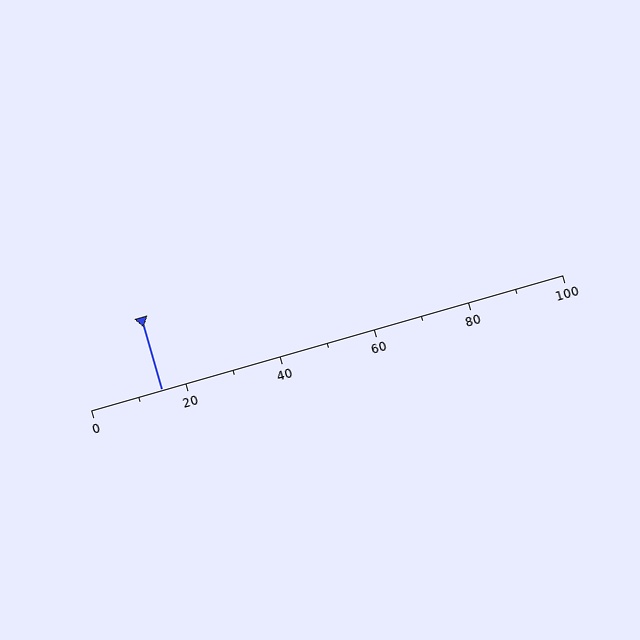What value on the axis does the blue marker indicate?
The marker indicates approximately 15.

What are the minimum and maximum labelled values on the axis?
The axis runs from 0 to 100.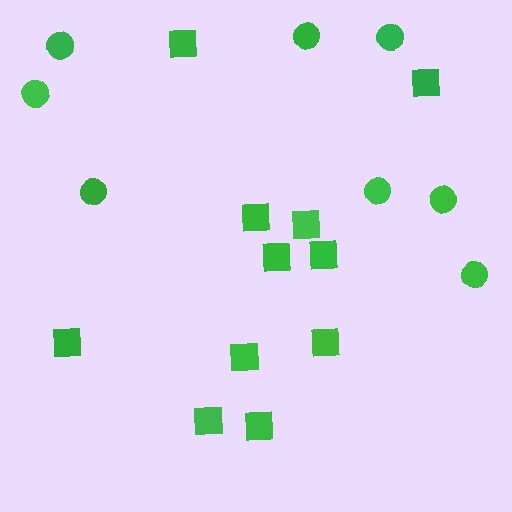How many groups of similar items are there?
There are 2 groups: one group of squares (11) and one group of circles (8).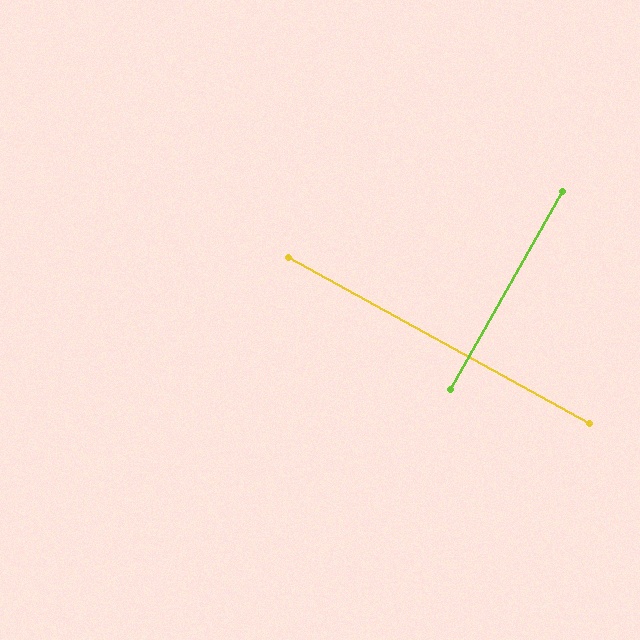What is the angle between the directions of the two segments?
Approximately 89 degrees.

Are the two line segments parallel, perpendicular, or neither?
Perpendicular — they meet at approximately 89°.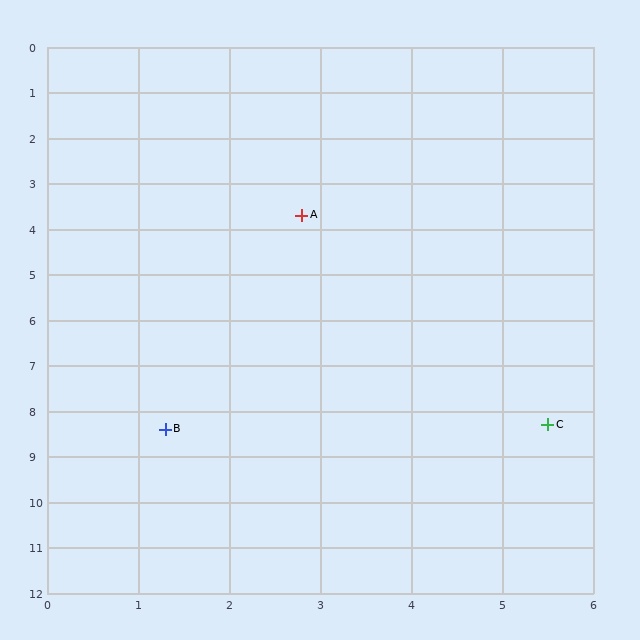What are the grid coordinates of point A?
Point A is at approximately (2.8, 3.7).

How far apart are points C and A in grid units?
Points C and A are about 5.3 grid units apart.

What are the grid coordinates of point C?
Point C is at approximately (5.5, 8.3).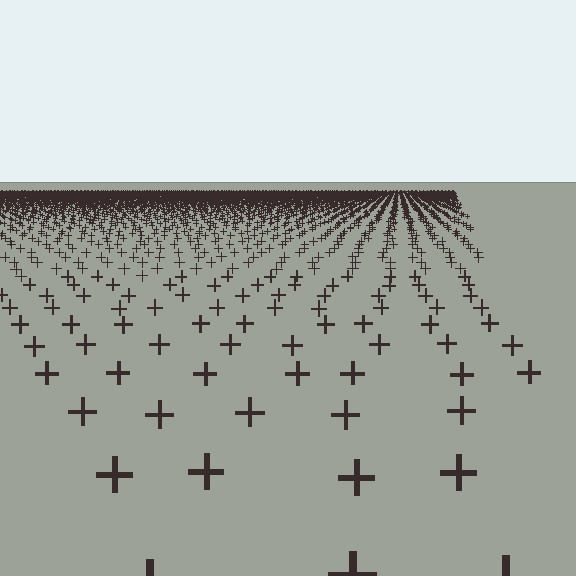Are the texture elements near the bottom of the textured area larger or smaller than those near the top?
Larger. Near the bottom, elements are closer to the viewer and appear at a bigger on-screen size.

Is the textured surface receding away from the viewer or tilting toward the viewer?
The surface is receding away from the viewer. Texture elements get smaller and denser toward the top.